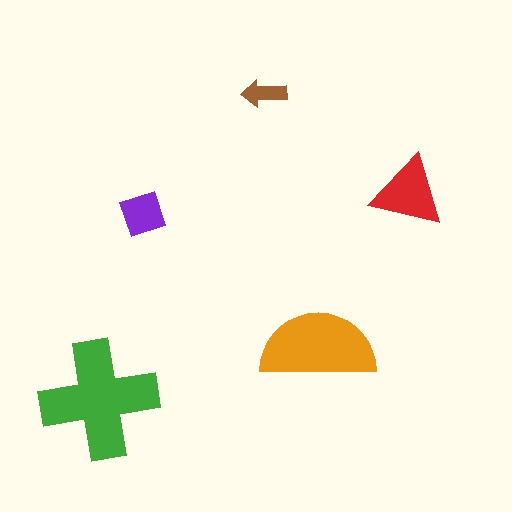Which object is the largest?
The green cross.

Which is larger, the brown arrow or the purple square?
The purple square.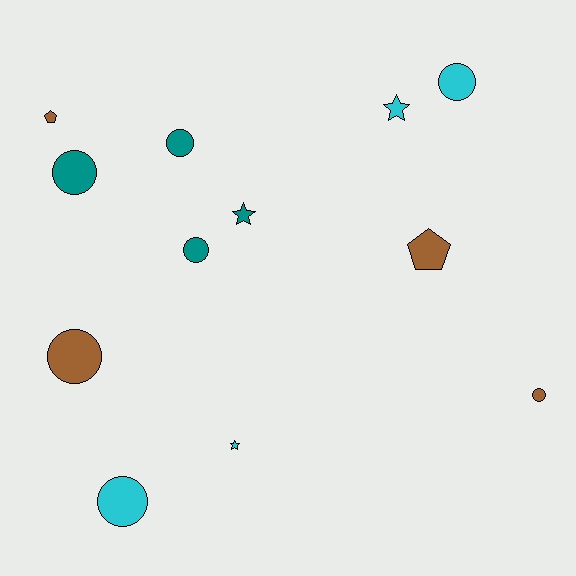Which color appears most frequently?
Teal, with 4 objects.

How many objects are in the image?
There are 12 objects.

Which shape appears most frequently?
Circle, with 7 objects.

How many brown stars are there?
There are no brown stars.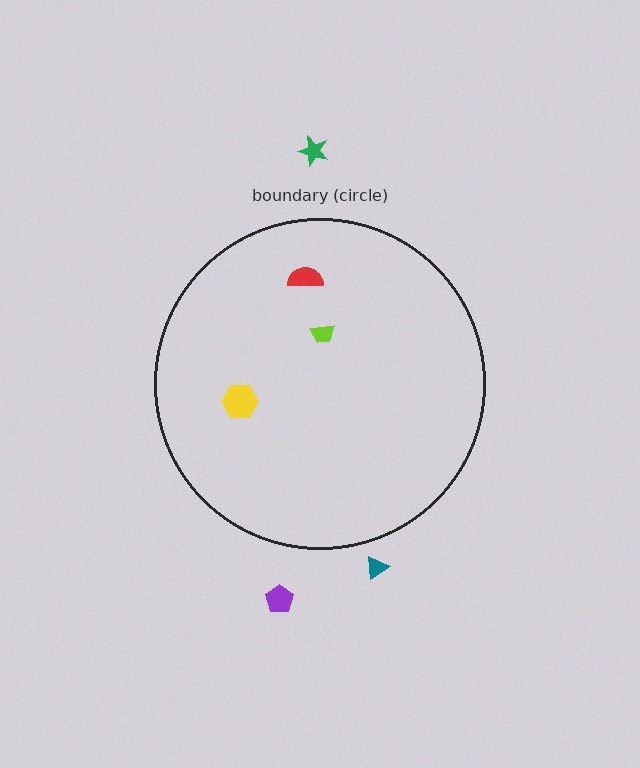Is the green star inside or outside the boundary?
Outside.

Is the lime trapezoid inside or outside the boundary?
Inside.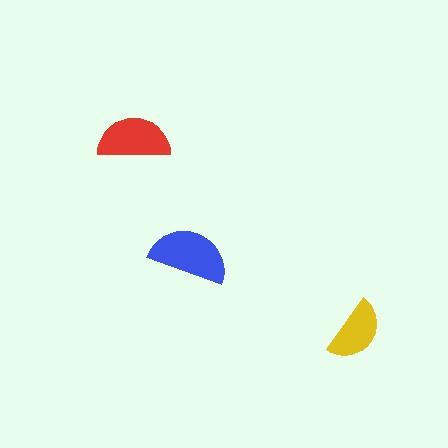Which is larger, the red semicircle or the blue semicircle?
The blue one.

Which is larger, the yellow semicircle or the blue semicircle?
The blue one.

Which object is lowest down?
The yellow semicircle is bottommost.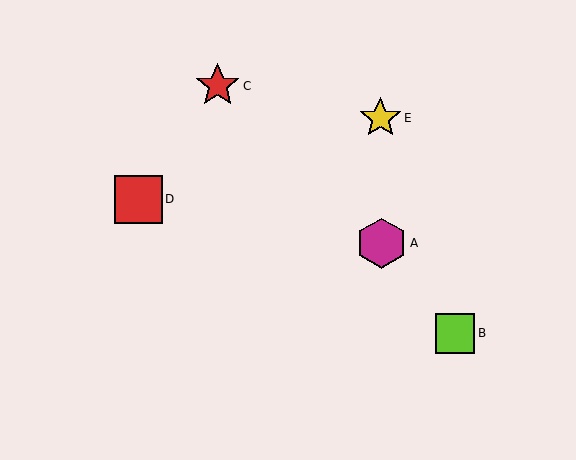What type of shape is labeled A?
Shape A is a magenta hexagon.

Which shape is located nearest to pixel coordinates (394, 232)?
The magenta hexagon (labeled A) at (382, 243) is nearest to that location.